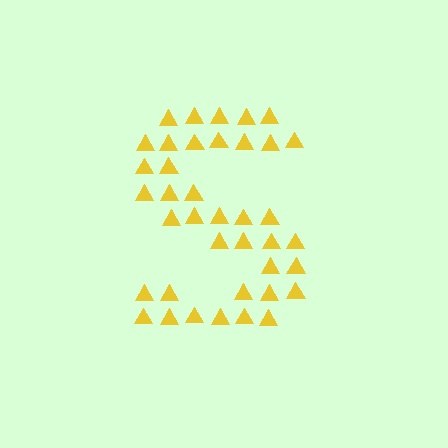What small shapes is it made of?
It is made of small triangles.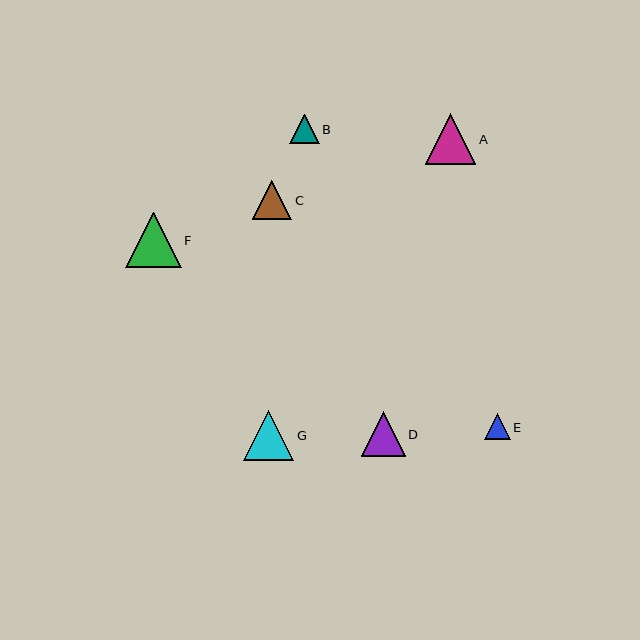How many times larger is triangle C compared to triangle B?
Triangle C is approximately 1.4 times the size of triangle B.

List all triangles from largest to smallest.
From largest to smallest: F, A, G, D, C, B, E.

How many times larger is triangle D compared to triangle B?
Triangle D is approximately 1.5 times the size of triangle B.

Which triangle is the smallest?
Triangle E is the smallest with a size of approximately 26 pixels.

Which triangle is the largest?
Triangle F is the largest with a size of approximately 55 pixels.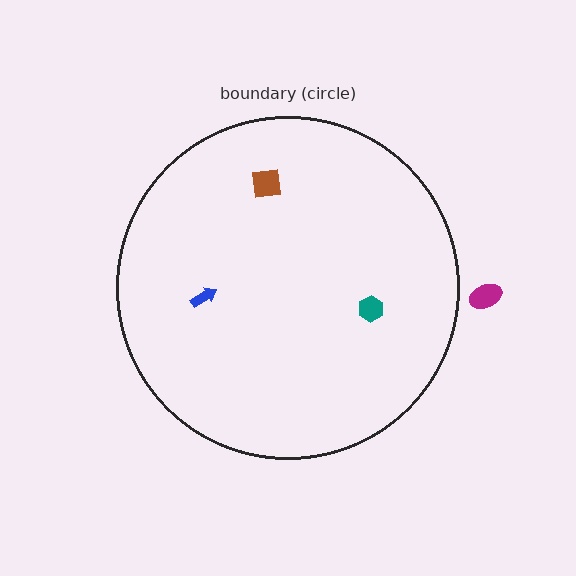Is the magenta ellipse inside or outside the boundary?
Outside.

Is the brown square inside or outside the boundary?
Inside.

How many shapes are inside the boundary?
3 inside, 1 outside.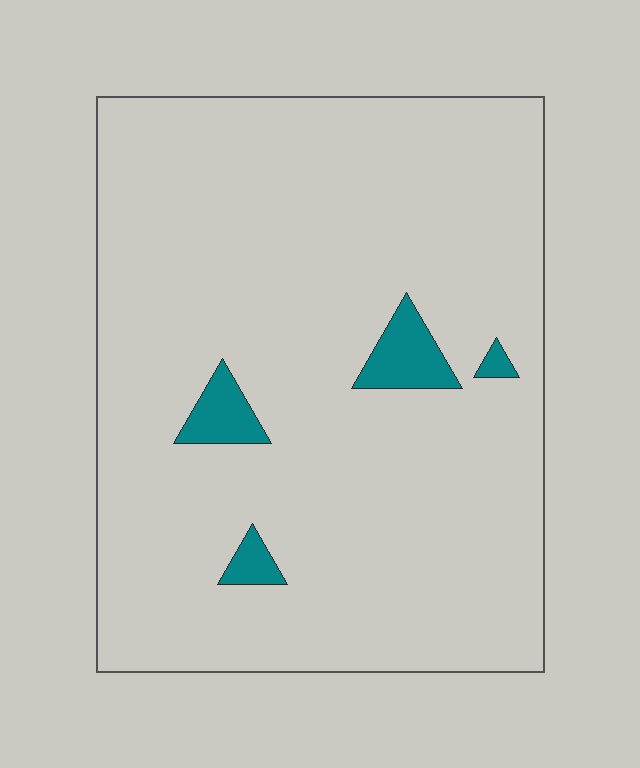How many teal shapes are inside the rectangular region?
4.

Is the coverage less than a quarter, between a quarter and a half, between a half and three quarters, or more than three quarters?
Less than a quarter.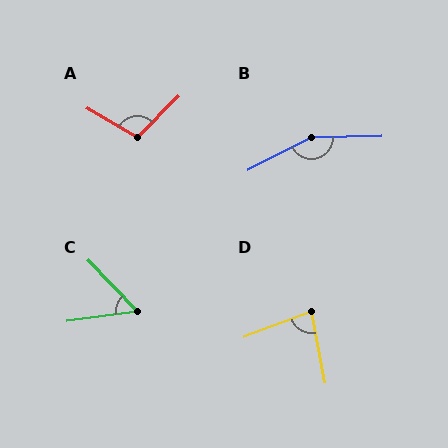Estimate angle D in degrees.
Approximately 80 degrees.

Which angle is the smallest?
C, at approximately 54 degrees.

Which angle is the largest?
B, at approximately 154 degrees.